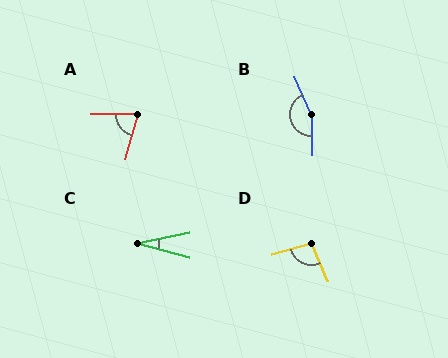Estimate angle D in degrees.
Approximately 99 degrees.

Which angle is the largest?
B, at approximately 158 degrees.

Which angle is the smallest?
C, at approximately 27 degrees.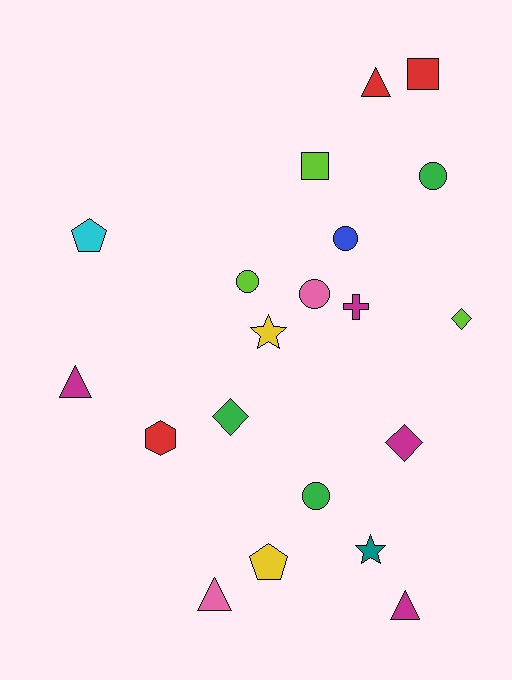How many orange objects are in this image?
There are no orange objects.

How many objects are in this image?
There are 20 objects.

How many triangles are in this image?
There are 4 triangles.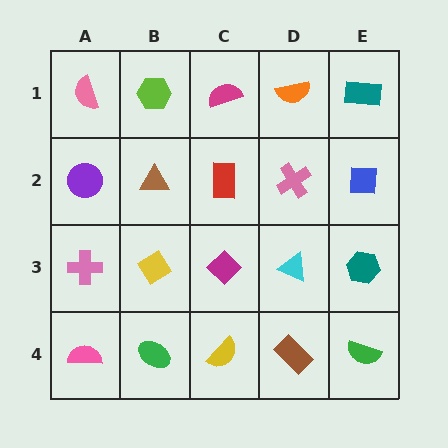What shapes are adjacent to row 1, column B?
A brown triangle (row 2, column B), a pink semicircle (row 1, column A), a magenta semicircle (row 1, column C).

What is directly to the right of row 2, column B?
A red rectangle.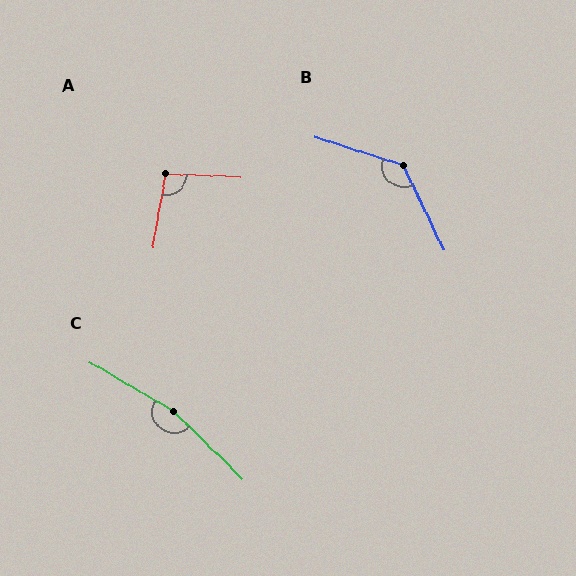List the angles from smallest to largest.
A (98°), B (133°), C (166°).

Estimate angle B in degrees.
Approximately 133 degrees.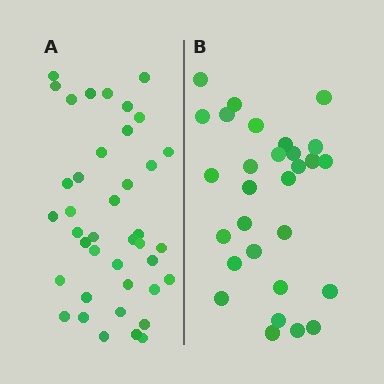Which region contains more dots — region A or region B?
Region A (the left region) has more dots.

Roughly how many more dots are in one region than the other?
Region A has roughly 12 or so more dots than region B.